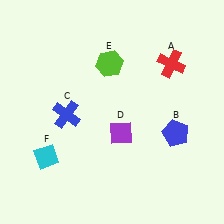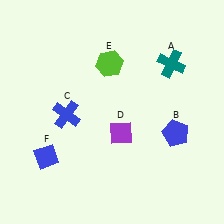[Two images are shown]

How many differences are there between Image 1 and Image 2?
There are 2 differences between the two images.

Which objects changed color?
A changed from red to teal. F changed from cyan to blue.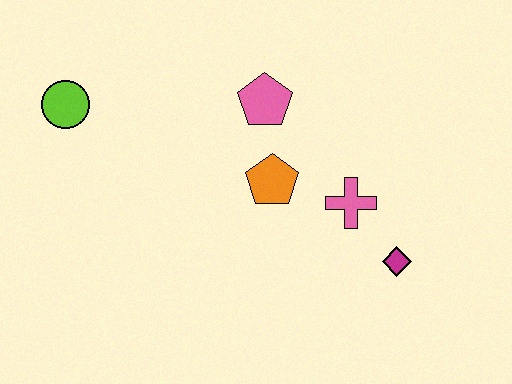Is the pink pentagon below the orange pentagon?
No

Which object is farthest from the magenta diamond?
The lime circle is farthest from the magenta diamond.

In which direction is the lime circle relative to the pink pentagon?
The lime circle is to the left of the pink pentagon.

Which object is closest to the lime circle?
The pink pentagon is closest to the lime circle.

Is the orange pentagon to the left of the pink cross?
Yes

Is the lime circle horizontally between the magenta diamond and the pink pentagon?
No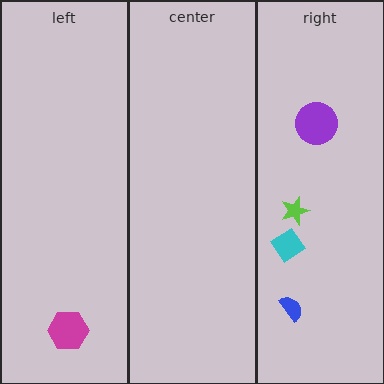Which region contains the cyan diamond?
The right region.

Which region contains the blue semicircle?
The right region.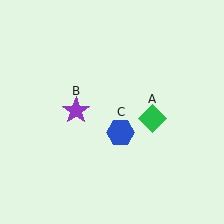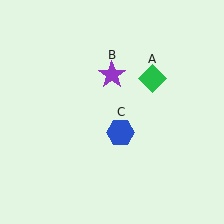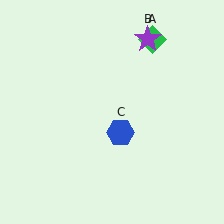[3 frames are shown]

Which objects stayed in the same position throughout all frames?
Blue hexagon (object C) remained stationary.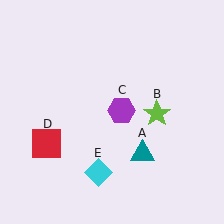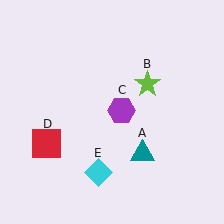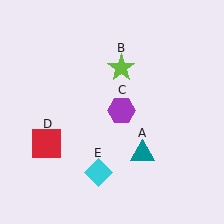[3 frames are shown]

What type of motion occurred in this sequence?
The lime star (object B) rotated counterclockwise around the center of the scene.